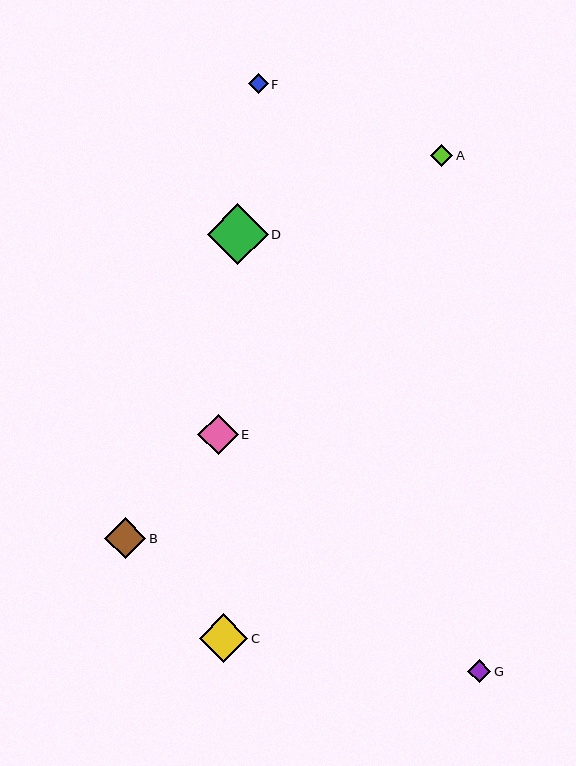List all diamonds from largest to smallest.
From largest to smallest: D, C, B, E, G, A, F.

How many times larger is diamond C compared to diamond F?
Diamond C is approximately 2.4 times the size of diamond F.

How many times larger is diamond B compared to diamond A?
Diamond B is approximately 1.9 times the size of diamond A.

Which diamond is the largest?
Diamond D is the largest with a size of approximately 61 pixels.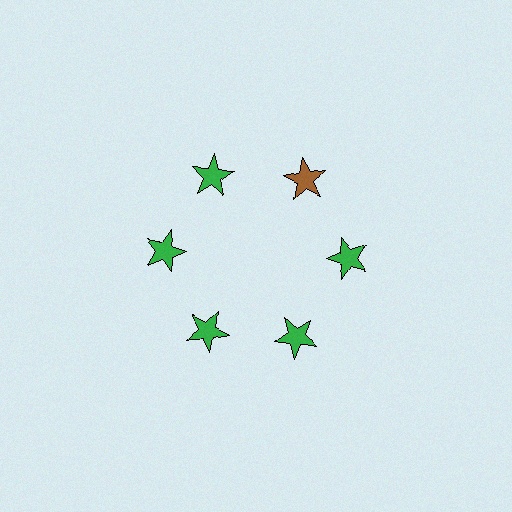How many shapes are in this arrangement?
There are 6 shapes arranged in a ring pattern.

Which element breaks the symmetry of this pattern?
The brown star at roughly the 1 o'clock position breaks the symmetry. All other shapes are green stars.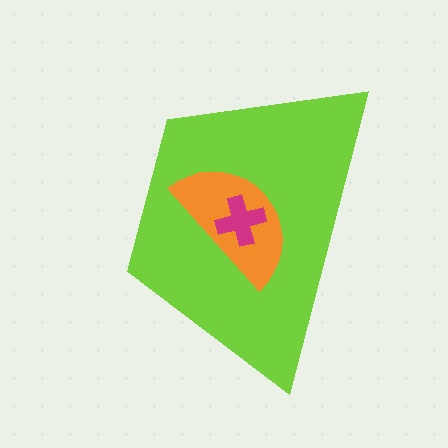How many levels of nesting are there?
3.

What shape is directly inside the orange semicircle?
The magenta cross.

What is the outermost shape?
The lime trapezoid.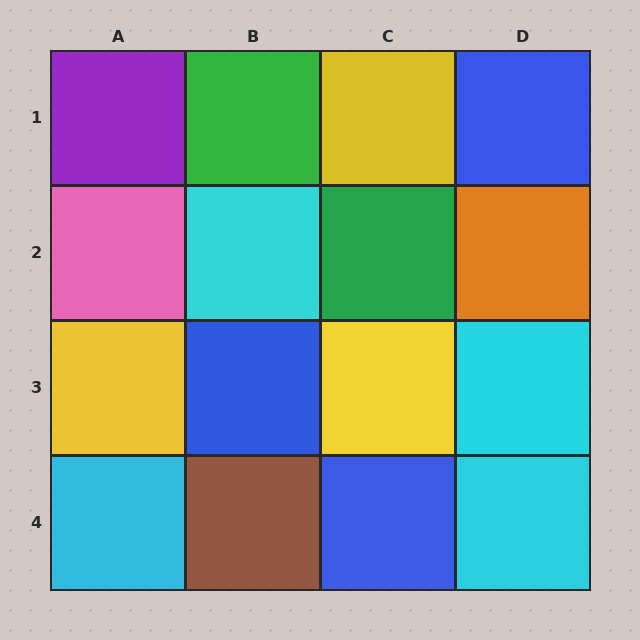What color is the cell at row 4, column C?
Blue.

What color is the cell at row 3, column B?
Blue.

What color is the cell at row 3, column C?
Yellow.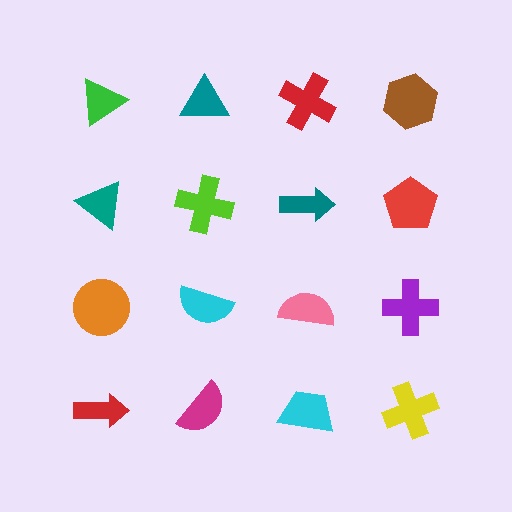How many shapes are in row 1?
4 shapes.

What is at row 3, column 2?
A cyan semicircle.